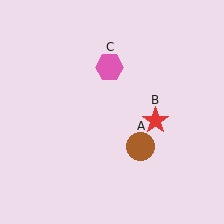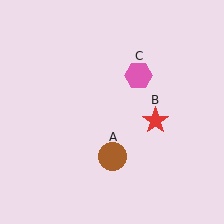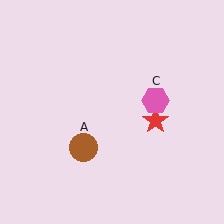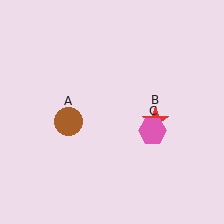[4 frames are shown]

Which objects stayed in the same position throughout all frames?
Red star (object B) remained stationary.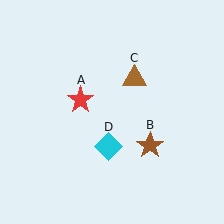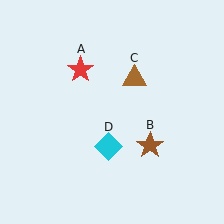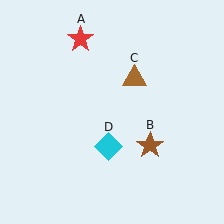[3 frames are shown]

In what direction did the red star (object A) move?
The red star (object A) moved up.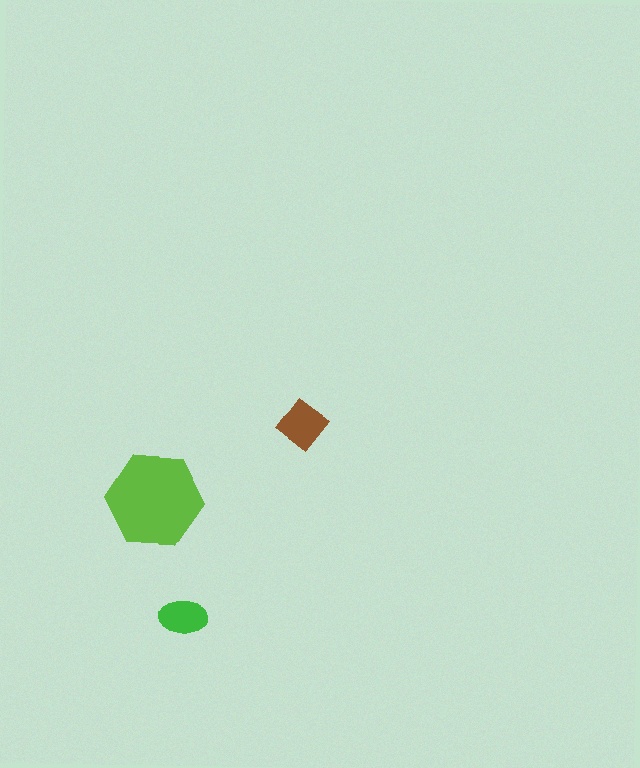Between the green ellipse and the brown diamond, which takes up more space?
The brown diamond.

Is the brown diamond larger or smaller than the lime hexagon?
Smaller.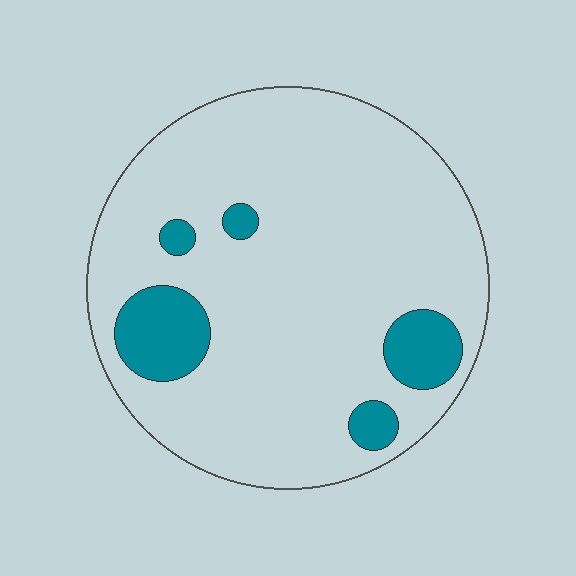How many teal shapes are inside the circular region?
5.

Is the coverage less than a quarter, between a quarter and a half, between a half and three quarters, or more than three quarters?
Less than a quarter.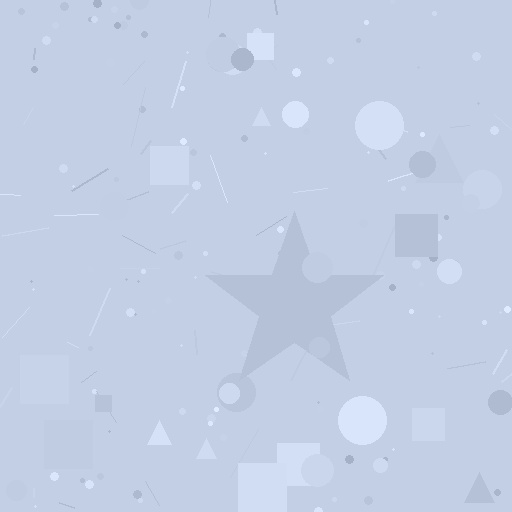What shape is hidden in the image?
A star is hidden in the image.